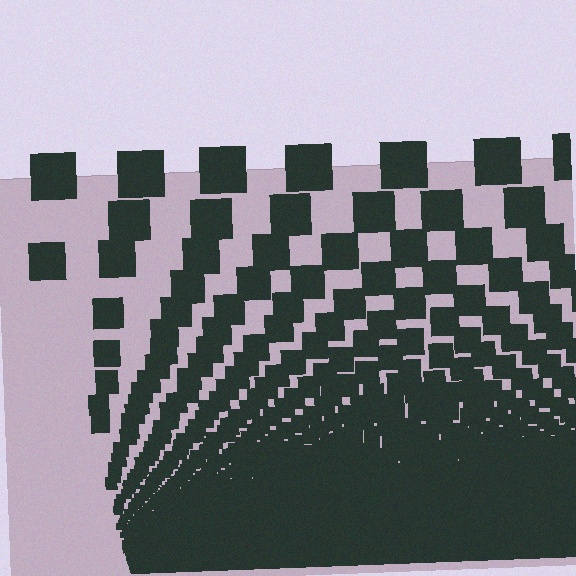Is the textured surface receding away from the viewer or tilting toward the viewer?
The surface appears to tilt toward the viewer. Texture elements get larger and sparser toward the top.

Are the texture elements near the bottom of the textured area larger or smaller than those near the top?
Smaller. The gradient is inverted — elements near the bottom are smaller and denser.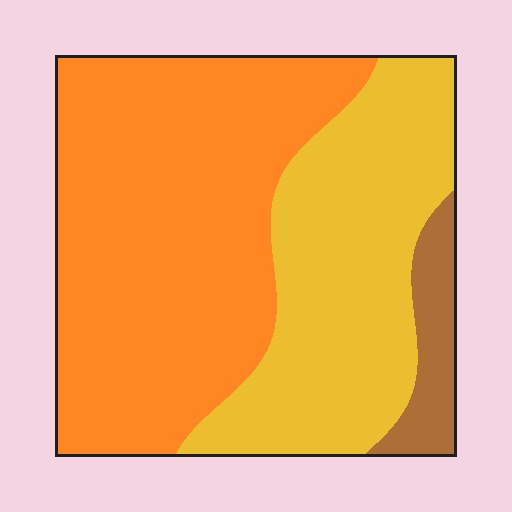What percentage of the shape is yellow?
Yellow covers 37% of the shape.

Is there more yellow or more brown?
Yellow.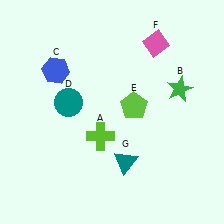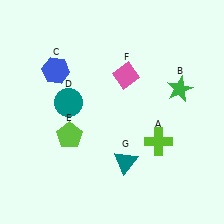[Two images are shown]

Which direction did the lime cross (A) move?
The lime cross (A) moved right.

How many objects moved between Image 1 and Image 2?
3 objects moved between the two images.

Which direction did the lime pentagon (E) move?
The lime pentagon (E) moved left.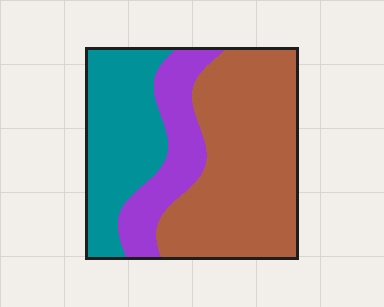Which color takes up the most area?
Brown, at roughly 50%.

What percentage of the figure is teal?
Teal covers 29% of the figure.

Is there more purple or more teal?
Teal.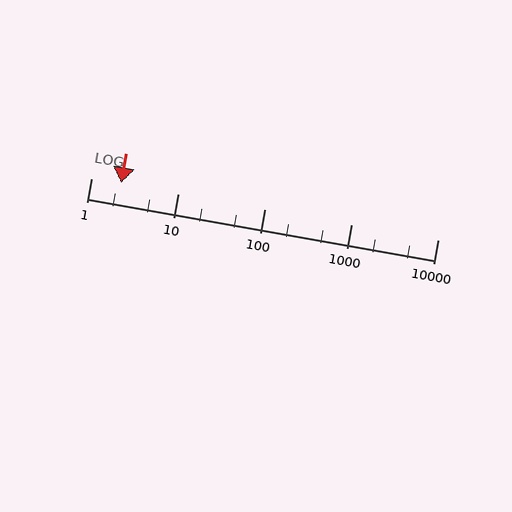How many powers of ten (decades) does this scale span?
The scale spans 4 decades, from 1 to 10000.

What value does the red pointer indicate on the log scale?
The pointer indicates approximately 2.2.